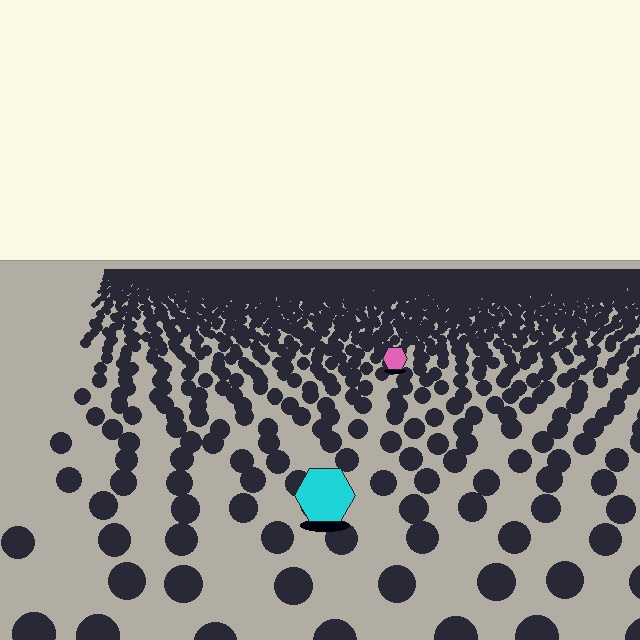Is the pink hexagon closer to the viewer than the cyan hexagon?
No. The cyan hexagon is closer — you can tell from the texture gradient: the ground texture is coarser near it.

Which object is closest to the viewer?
The cyan hexagon is closest. The texture marks near it are larger and more spread out.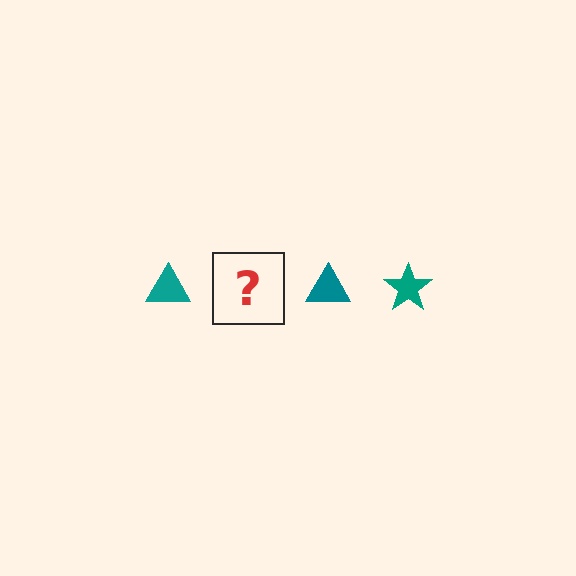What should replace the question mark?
The question mark should be replaced with a teal star.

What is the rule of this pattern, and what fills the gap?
The rule is that the pattern cycles through triangle, star shapes in teal. The gap should be filled with a teal star.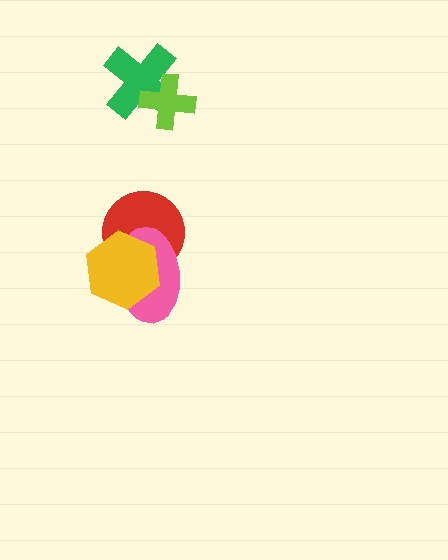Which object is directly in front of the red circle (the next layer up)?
The pink ellipse is directly in front of the red circle.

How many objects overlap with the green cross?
1 object overlaps with the green cross.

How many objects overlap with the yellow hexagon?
2 objects overlap with the yellow hexagon.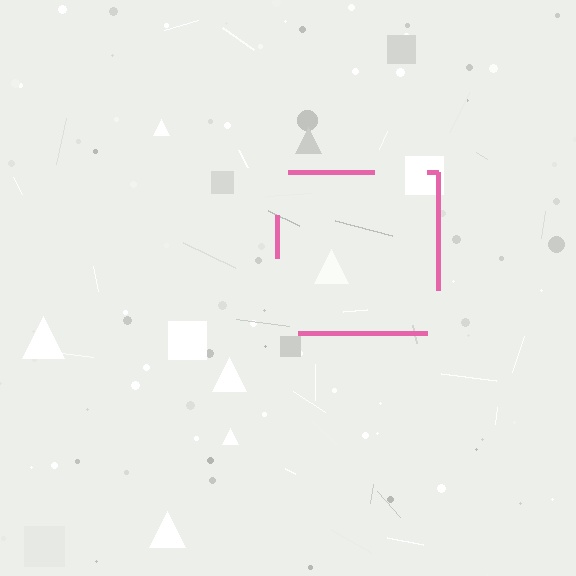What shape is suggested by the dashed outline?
The dashed outline suggests a square.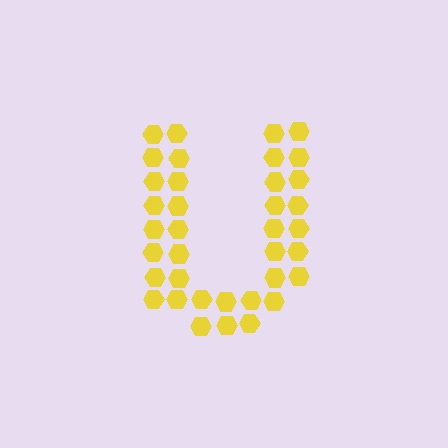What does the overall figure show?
The overall figure shows the letter U.